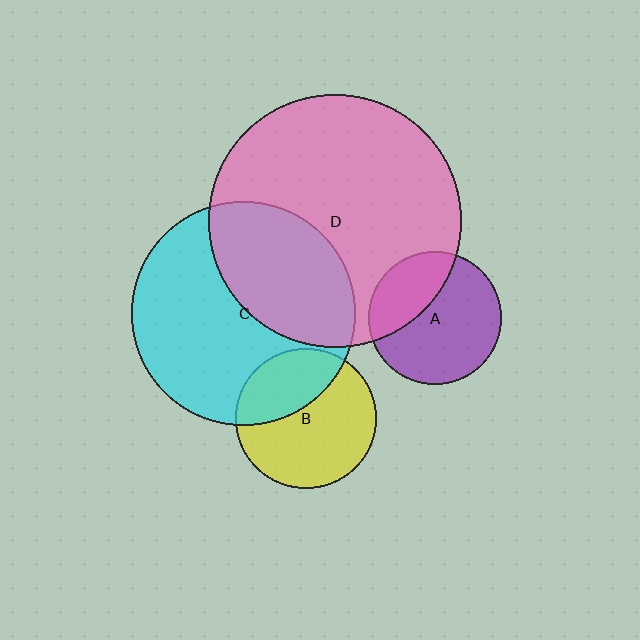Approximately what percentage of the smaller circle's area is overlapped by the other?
Approximately 35%.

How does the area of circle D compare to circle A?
Approximately 3.6 times.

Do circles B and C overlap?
Yes.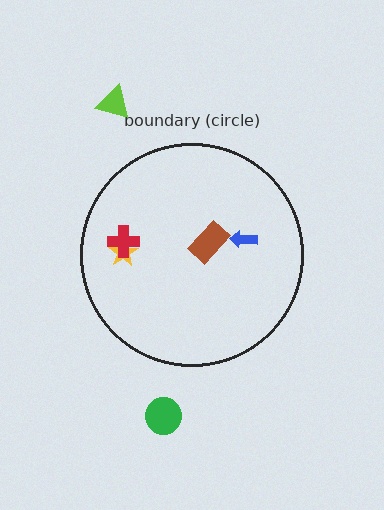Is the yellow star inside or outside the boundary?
Inside.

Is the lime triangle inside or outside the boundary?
Outside.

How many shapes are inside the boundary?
4 inside, 2 outside.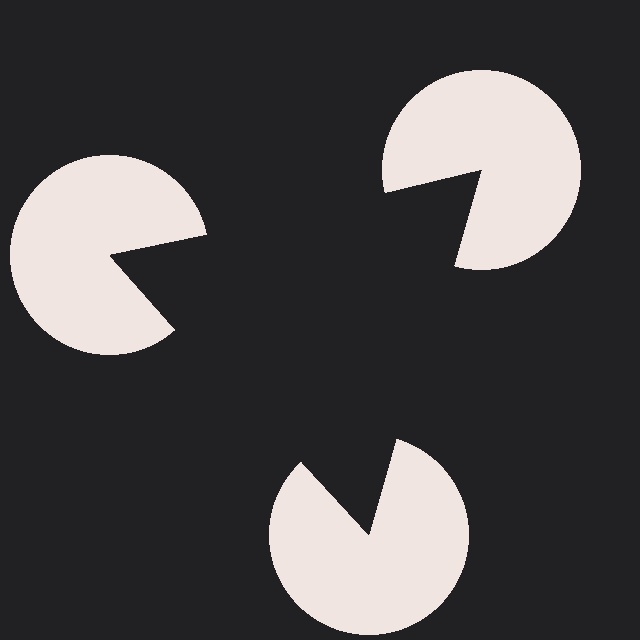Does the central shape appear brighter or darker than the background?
It typically appears slightly darker than the background, even though no actual brightness change is drawn.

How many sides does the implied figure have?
3 sides.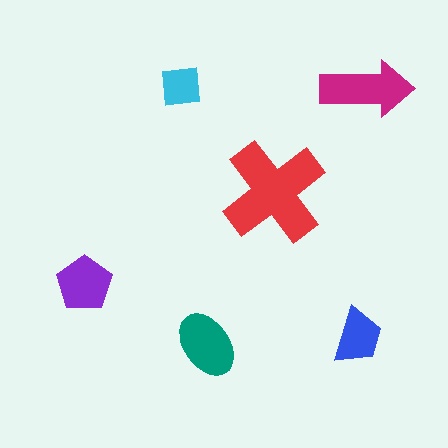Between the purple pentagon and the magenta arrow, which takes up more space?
The magenta arrow.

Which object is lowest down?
The teal ellipse is bottommost.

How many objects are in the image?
There are 6 objects in the image.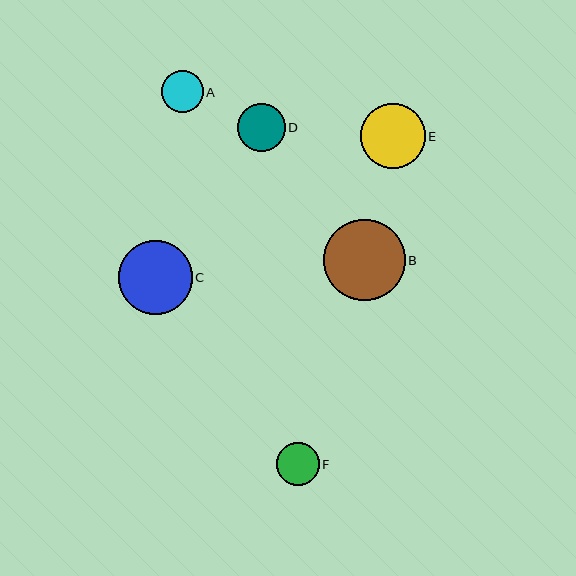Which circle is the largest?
Circle B is the largest with a size of approximately 82 pixels.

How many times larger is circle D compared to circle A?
Circle D is approximately 1.2 times the size of circle A.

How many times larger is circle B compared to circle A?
Circle B is approximately 2.0 times the size of circle A.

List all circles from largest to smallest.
From largest to smallest: B, C, E, D, F, A.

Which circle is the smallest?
Circle A is the smallest with a size of approximately 41 pixels.